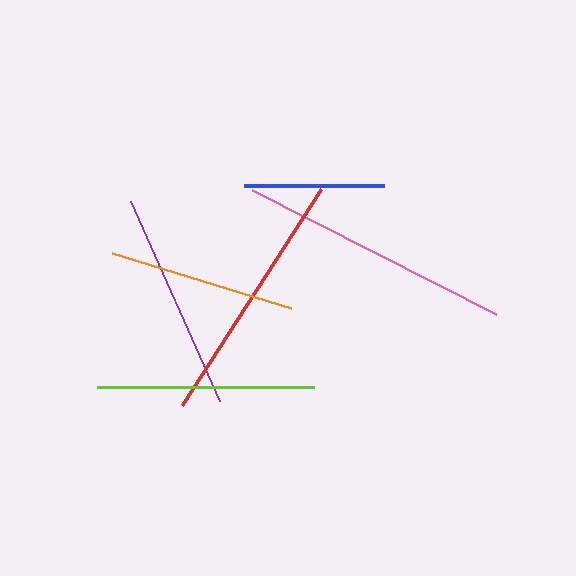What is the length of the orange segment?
The orange segment is approximately 187 pixels long.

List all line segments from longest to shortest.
From longest to shortest: pink, red, purple, lime, orange, blue.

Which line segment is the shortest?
The blue line is the shortest at approximately 140 pixels.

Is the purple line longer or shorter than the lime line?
The purple line is longer than the lime line.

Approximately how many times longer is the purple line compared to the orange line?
The purple line is approximately 1.2 times the length of the orange line.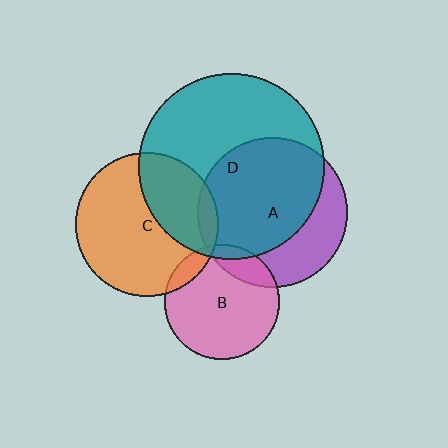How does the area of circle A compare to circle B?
Approximately 1.7 times.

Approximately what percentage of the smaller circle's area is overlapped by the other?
Approximately 15%.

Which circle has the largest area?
Circle D (teal).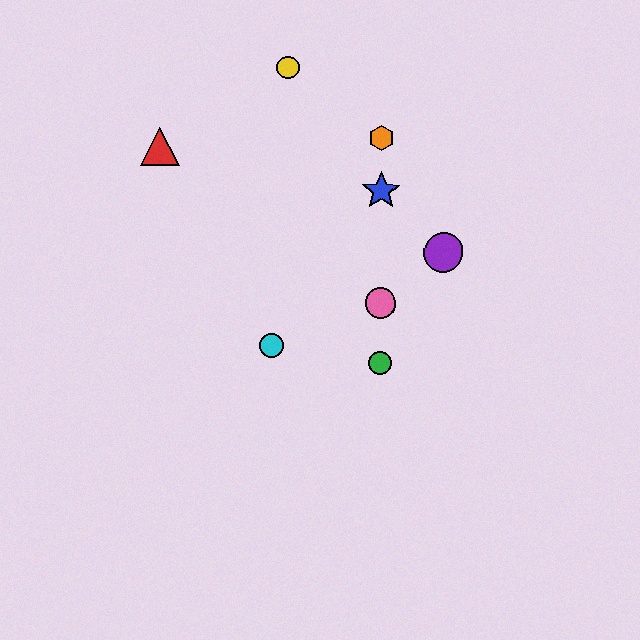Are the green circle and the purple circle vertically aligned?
No, the green circle is at x≈380 and the purple circle is at x≈444.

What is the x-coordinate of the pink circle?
The pink circle is at x≈380.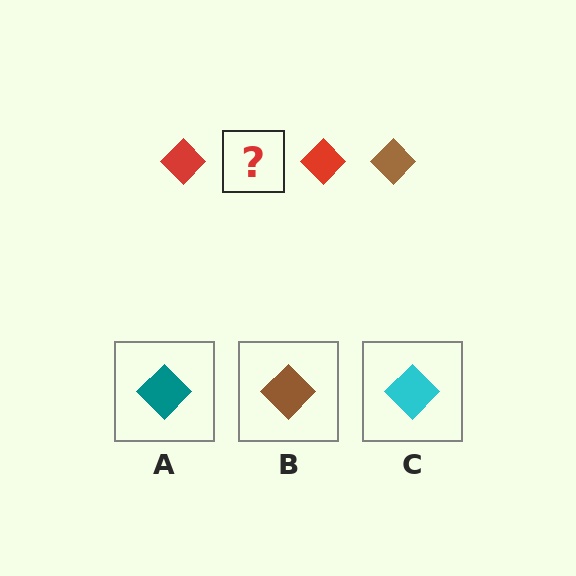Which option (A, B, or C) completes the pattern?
B.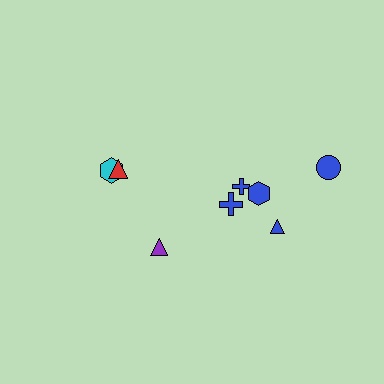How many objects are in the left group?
There are 3 objects.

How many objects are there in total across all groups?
There are 8 objects.